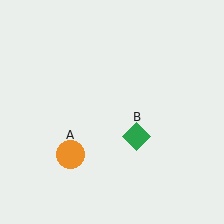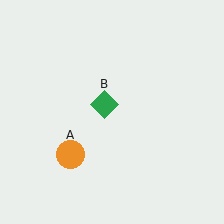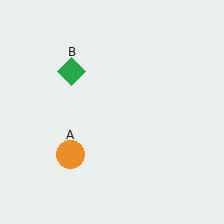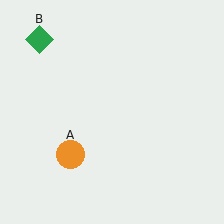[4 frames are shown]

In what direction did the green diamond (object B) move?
The green diamond (object B) moved up and to the left.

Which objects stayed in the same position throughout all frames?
Orange circle (object A) remained stationary.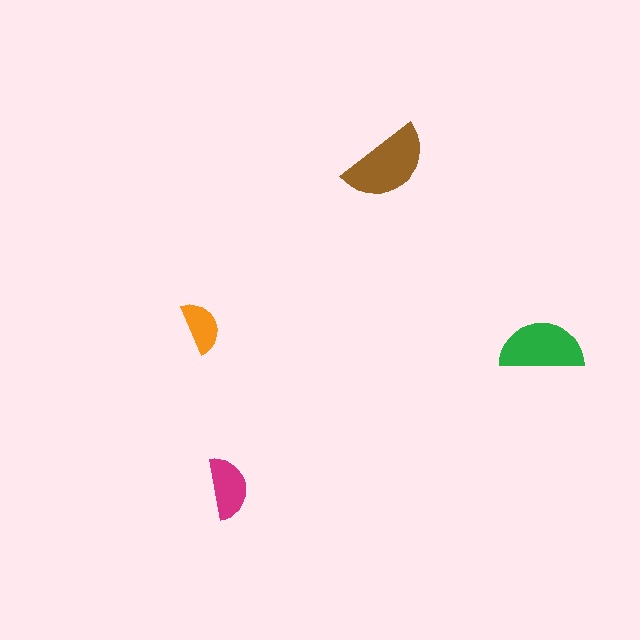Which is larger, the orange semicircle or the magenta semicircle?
The magenta one.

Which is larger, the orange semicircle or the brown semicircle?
The brown one.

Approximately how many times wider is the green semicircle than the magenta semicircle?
About 1.5 times wider.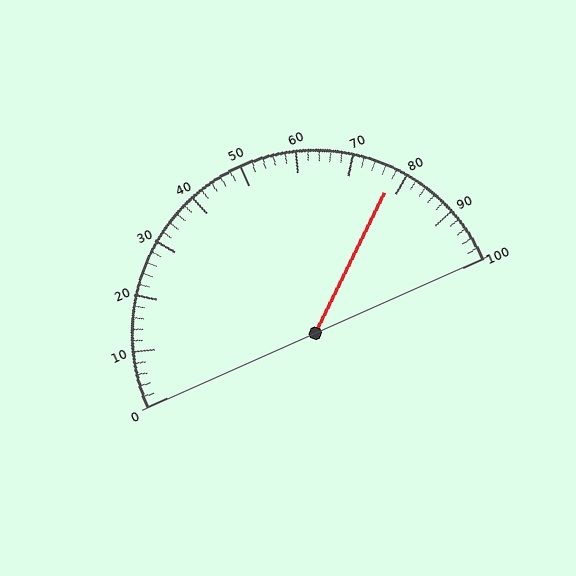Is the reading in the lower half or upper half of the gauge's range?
The reading is in the upper half of the range (0 to 100).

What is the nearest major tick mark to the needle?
The nearest major tick mark is 80.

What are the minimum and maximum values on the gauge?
The gauge ranges from 0 to 100.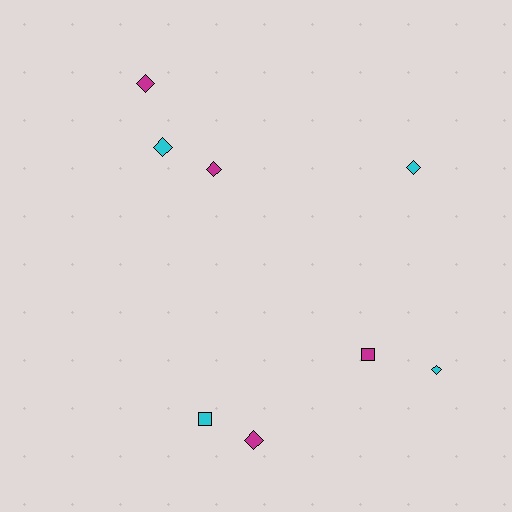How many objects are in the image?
There are 8 objects.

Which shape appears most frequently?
Diamond, with 6 objects.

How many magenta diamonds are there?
There are 3 magenta diamonds.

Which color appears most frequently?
Magenta, with 4 objects.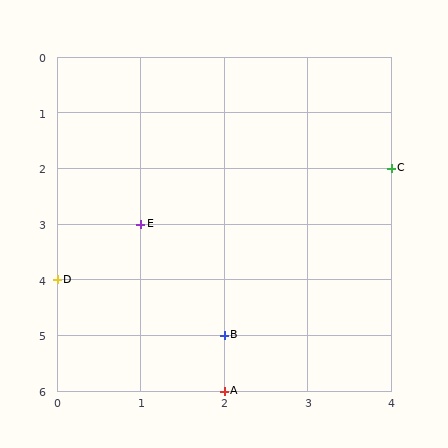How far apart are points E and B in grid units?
Points E and B are 1 column and 2 rows apart (about 2.2 grid units diagonally).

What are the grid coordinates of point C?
Point C is at grid coordinates (4, 2).